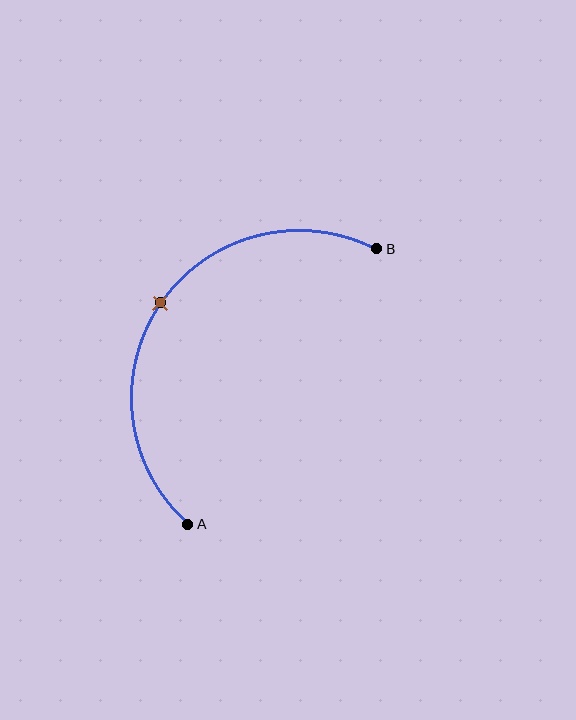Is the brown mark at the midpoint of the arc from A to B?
Yes. The brown mark lies on the arc at equal arc-length from both A and B — it is the arc midpoint.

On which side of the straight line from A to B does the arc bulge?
The arc bulges above and to the left of the straight line connecting A and B.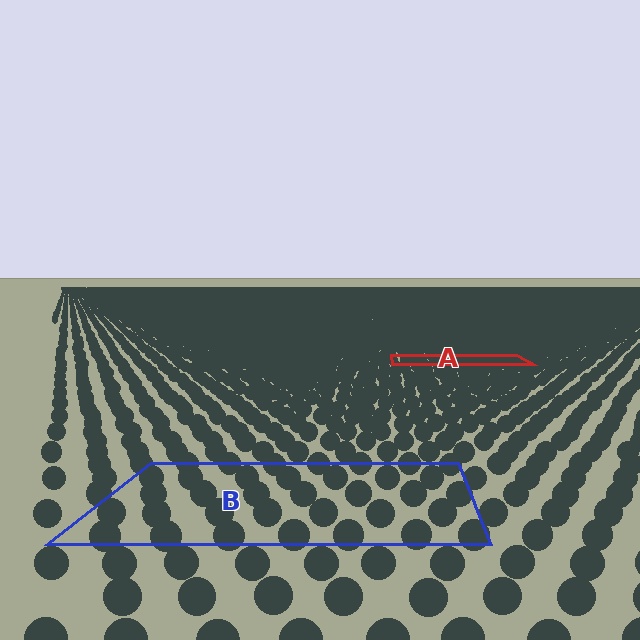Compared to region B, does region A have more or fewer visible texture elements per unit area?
Region A has more texture elements per unit area — they are packed more densely because it is farther away.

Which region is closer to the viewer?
Region B is closer. The texture elements there are larger and more spread out.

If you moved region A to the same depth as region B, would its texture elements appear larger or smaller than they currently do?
They would appear larger. At a closer depth, the same texture elements are projected at a bigger on-screen size.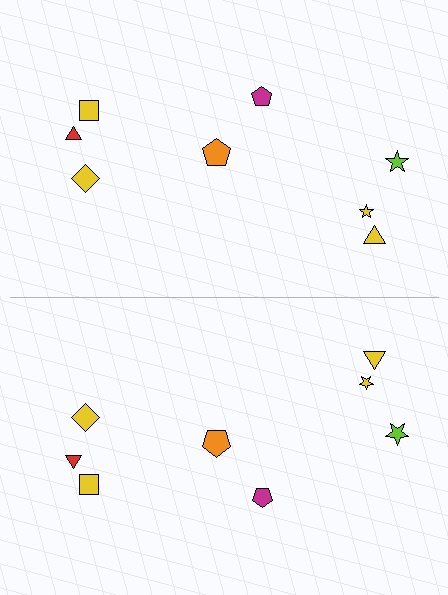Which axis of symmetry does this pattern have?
The pattern has a horizontal axis of symmetry running through the center of the image.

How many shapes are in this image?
There are 16 shapes in this image.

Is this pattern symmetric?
Yes, this pattern has bilateral (reflection) symmetry.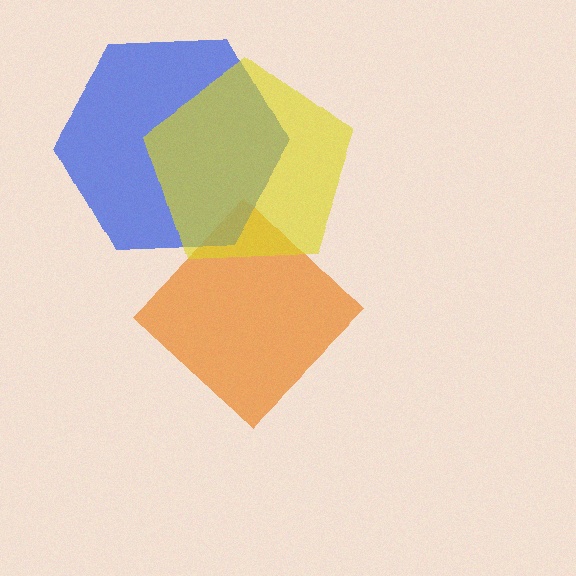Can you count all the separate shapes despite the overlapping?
Yes, there are 3 separate shapes.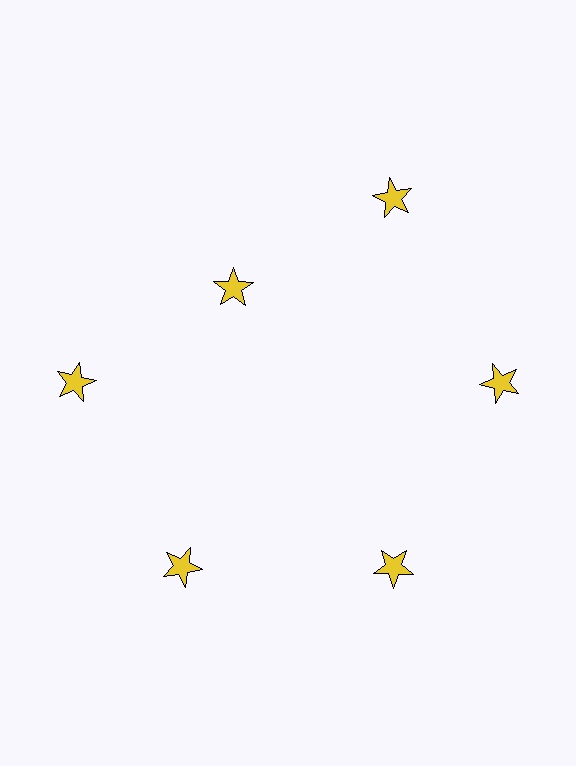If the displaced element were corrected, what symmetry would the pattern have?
It would have 6-fold rotational symmetry — the pattern would map onto itself every 60 degrees.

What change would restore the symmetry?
The symmetry would be restored by moving it outward, back onto the ring so that all 6 stars sit at equal angles and equal distance from the center.